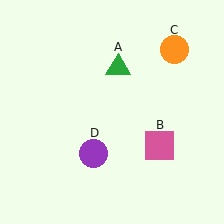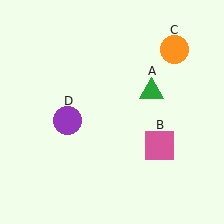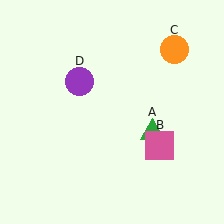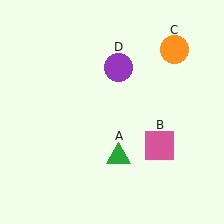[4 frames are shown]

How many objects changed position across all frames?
2 objects changed position: green triangle (object A), purple circle (object D).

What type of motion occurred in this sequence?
The green triangle (object A), purple circle (object D) rotated clockwise around the center of the scene.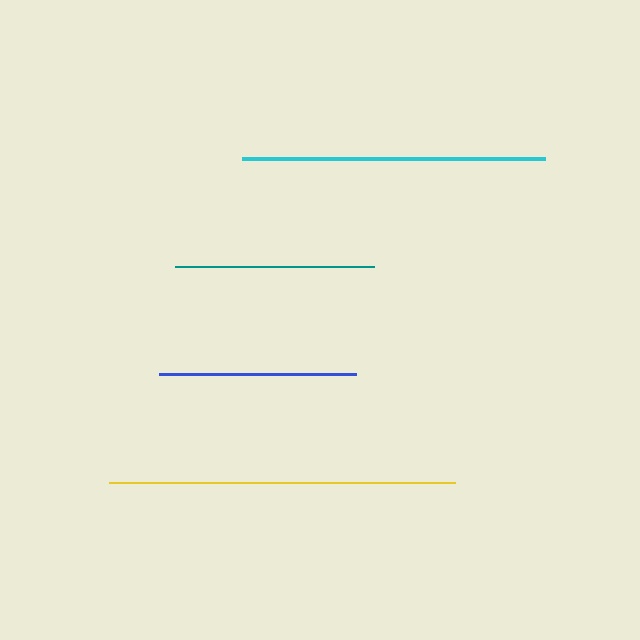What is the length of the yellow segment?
The yellow segment is approximately 345 pixels long.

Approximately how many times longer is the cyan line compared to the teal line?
The cyan line is approximately 1.5 times the length of the teal line.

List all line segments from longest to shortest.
From longest to shortest: yellow, cyan, teal, blue.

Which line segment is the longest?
The yellow line is the longest at approximately 345 pixels.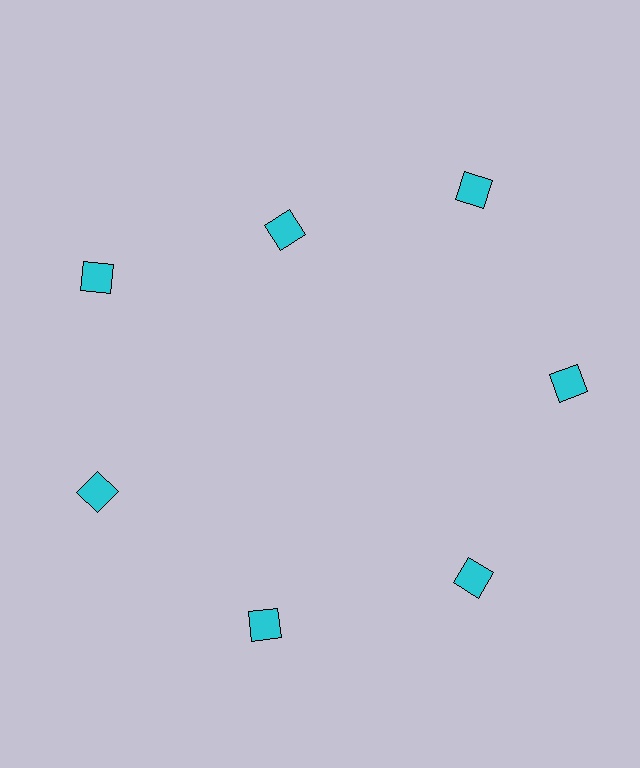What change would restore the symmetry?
The symmetry would be restored by moving it outward, back onto the ring so that all 7 squares sit at equal angles and equal distance from the center.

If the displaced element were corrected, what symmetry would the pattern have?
It would have 7-fold rotational symmetry — the pattern would map onto itself every 51 degrees.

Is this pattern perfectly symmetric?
No. The 7 cyan squares are arranged in a ring, but one element near the 12 o'clock position is pulled inward toward the center, breaking the 7-fold rotational symmetry.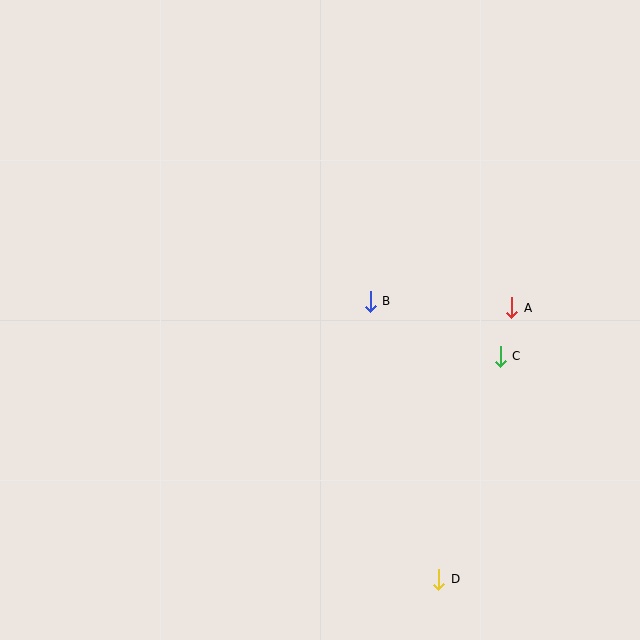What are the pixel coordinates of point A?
Point A is at (512, 308).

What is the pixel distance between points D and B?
The distance between D and B is 286 pixels.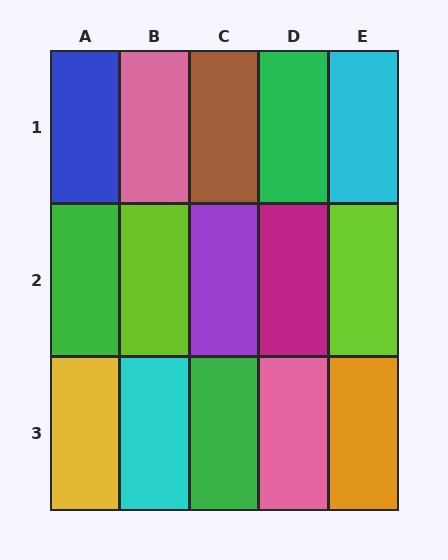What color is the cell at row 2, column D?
Magenta.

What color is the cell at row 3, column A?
Yellow.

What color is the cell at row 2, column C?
Purple.